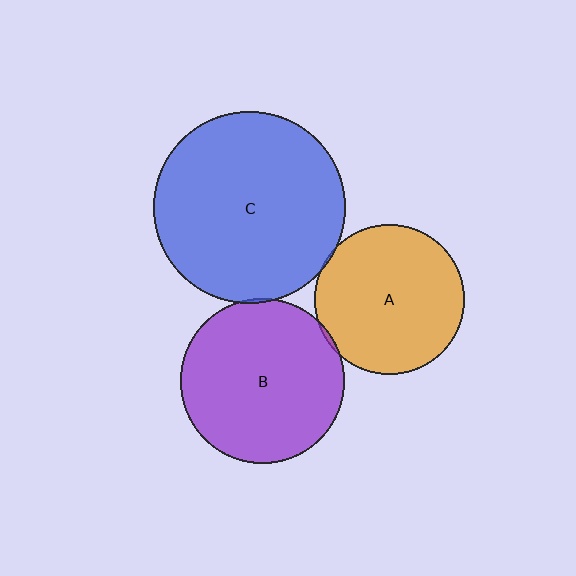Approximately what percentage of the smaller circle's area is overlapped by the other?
Approximately 5%.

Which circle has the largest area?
Circle C (blue).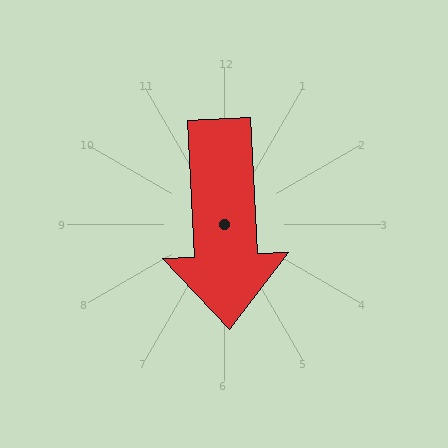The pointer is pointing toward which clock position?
Roughly 6 o'clock.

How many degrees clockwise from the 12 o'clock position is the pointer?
Approximately 177 degrees.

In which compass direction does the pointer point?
South.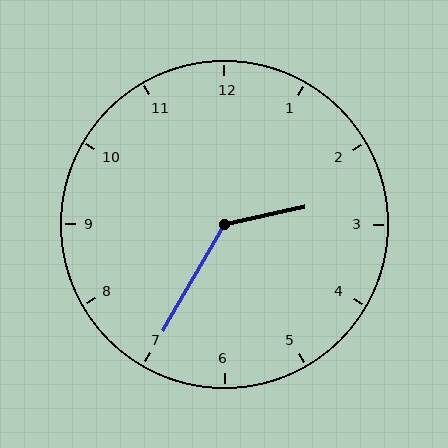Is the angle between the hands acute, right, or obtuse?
It is obtuse.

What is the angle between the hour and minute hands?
Approximately 132 degrees.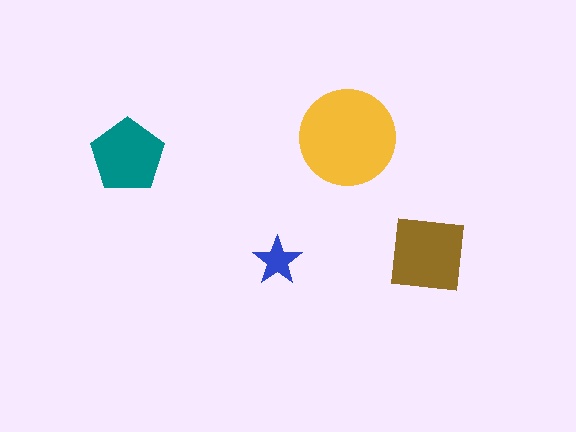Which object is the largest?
The yellow circle.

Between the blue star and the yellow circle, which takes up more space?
The yellow circle.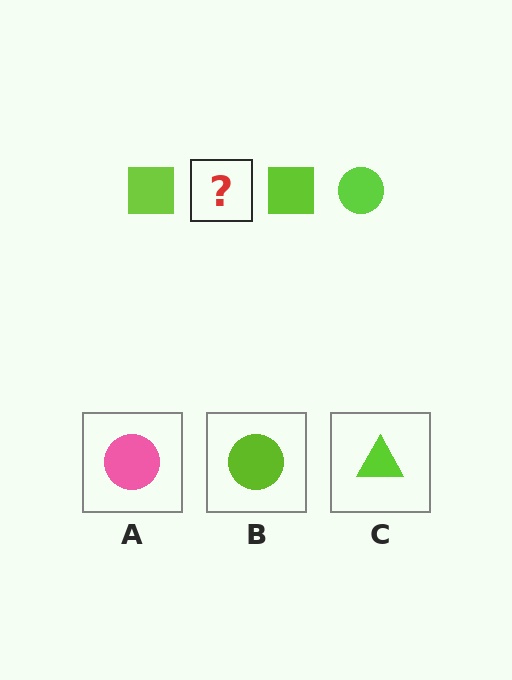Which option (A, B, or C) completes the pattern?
B.